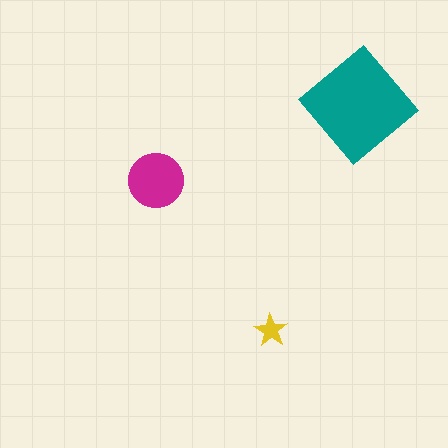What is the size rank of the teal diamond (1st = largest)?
1st.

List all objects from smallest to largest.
The yellow star, the magenta circle, the teal diamond.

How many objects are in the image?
There are 3 objects in the image.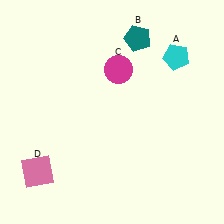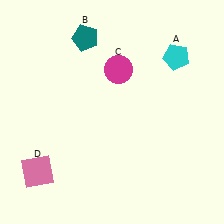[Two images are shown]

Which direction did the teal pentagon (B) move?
The teal pentagon (B) moved left.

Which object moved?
The teal pentagon (B) moved left.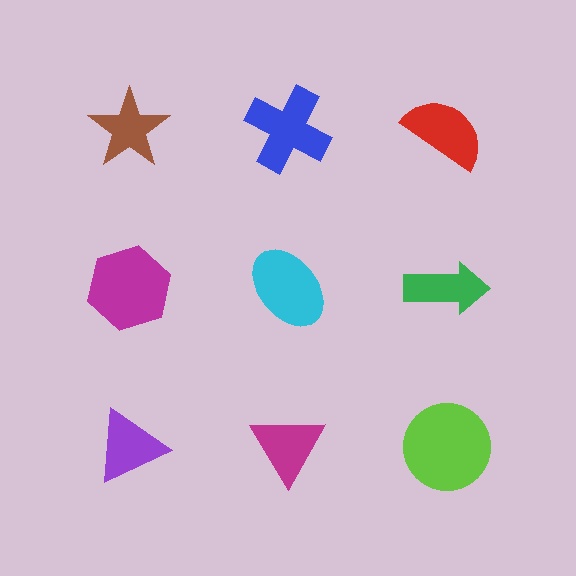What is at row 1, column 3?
A red semicircle.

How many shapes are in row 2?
3 shapes.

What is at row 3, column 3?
A lime circle.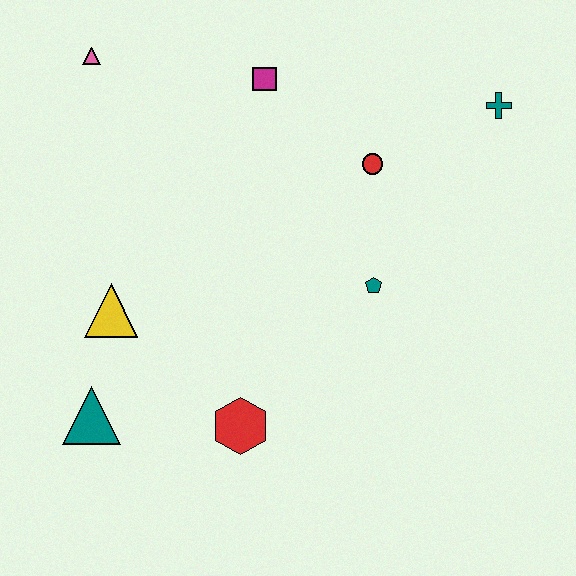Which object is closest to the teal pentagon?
The red circle is closest to the teal pentagon.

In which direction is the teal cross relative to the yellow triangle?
The teal cross is to the right of the yellow triangle.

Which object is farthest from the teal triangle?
The teal cross is farthest from the teal triangle.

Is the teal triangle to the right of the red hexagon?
No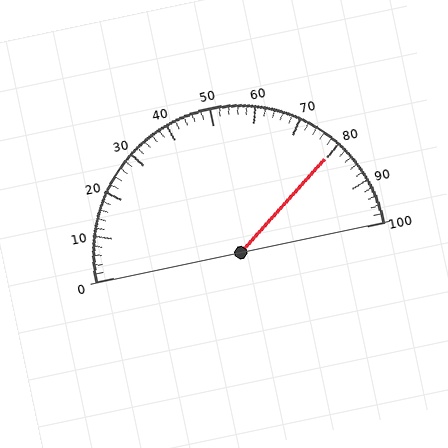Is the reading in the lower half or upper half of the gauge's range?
The reading is in the upper half of the range (0 to 100).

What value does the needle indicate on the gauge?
The needle indicates approximately 80.